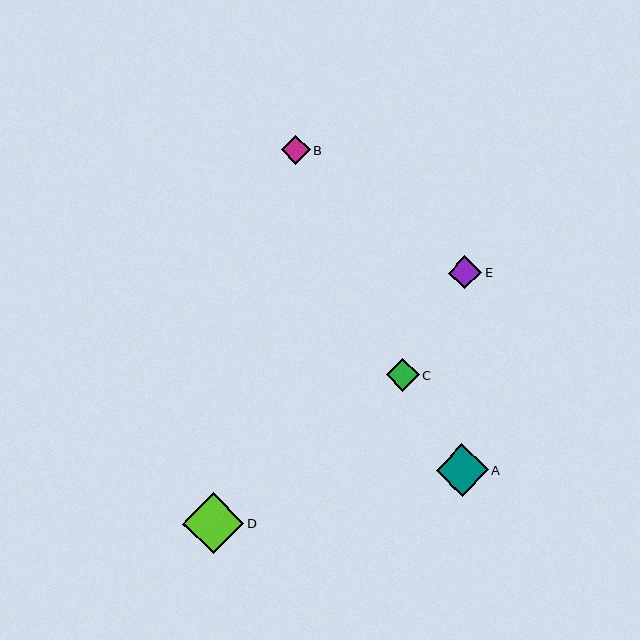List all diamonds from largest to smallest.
From largest to smallest: D, A, E, C, B.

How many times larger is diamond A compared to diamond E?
Diamond A is approximately 1.6 times the size of diamond E.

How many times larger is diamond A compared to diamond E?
Diamond A is approximately 1.6 times the size of diamond E.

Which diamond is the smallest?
Diamond B is the smallest with a size of approximately 29 pixels.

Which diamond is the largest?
Diamond D is the largest with a size of approximately 61 pixels.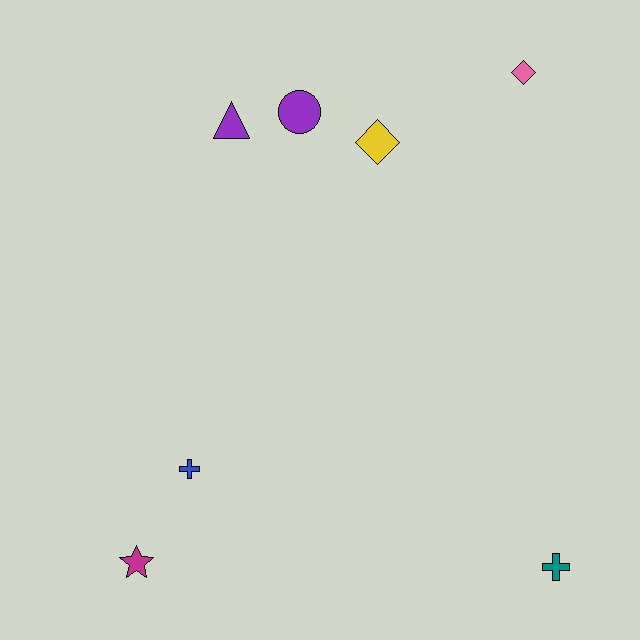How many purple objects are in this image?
There are 2 purple objects.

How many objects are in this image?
There are 7 objects.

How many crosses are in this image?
There are 2 crosses.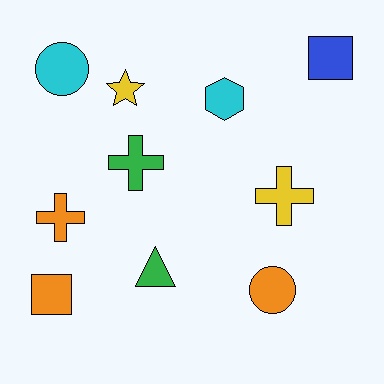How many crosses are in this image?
There are 3 crosses.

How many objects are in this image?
There are 10 objects.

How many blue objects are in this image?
There is 1 blue object.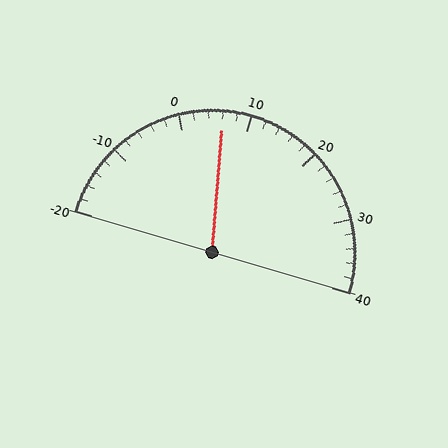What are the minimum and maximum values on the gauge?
The gauge ranges from -20 to 40.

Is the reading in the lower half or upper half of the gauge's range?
The reading is in the lower half of the range (-20 to 40).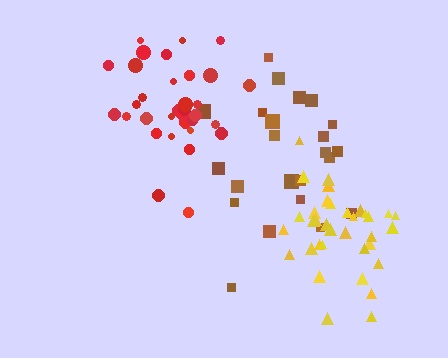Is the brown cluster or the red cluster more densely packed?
Red.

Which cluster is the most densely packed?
Yellow.